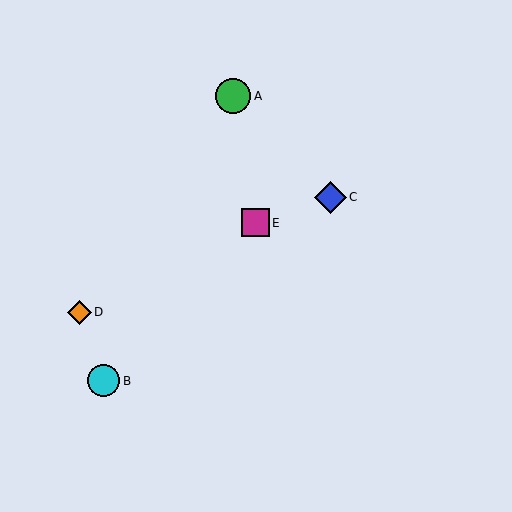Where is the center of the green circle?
The center of the green circle is at (233, 96).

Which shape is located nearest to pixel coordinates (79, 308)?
The orange diamond (labeled D) at (80, 312) is nearest to that location.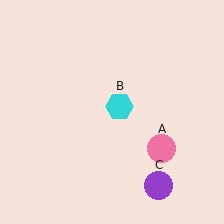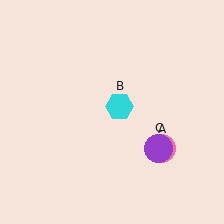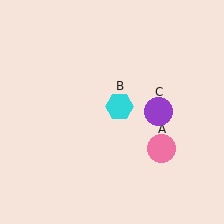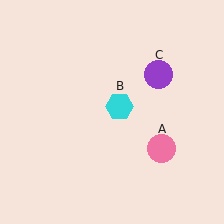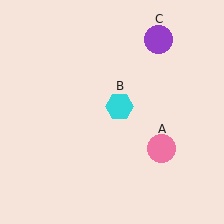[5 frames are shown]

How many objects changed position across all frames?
1 object changed position: purple circle (object C).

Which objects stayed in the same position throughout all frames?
Pink circle (object A) and cyan hexagon (object B) remained stationary.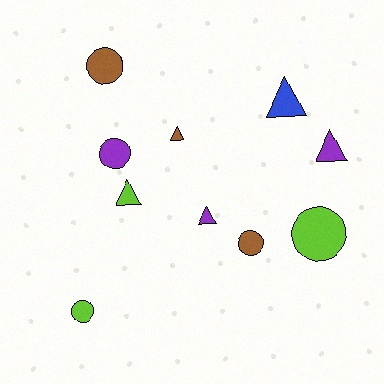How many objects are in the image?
There are 10 objects.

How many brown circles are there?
There are 2 brown circles.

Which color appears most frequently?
Purple, with 3 objects.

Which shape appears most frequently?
Circle, with 5 objects.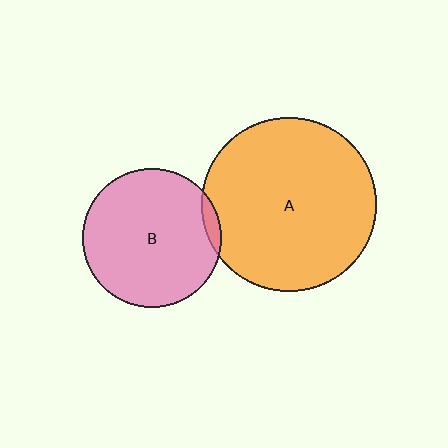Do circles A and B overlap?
Yes.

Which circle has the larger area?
Circle A (orange).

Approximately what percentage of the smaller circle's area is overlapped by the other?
Approximately 5%.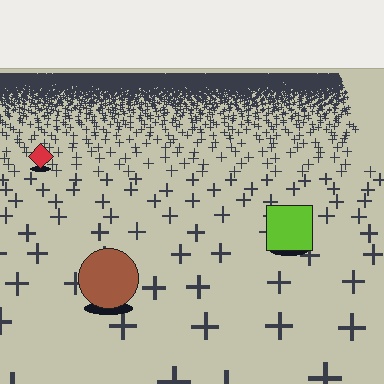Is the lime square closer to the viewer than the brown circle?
No. The brown circle is closer — you can tell from the texture gradient: the ground texture is coarser near it.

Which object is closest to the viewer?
The brown circle is closest. The texture marks near it are larger and more spread out.